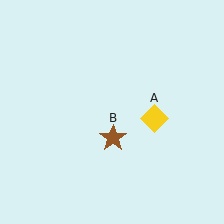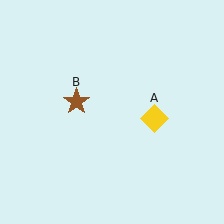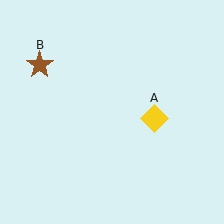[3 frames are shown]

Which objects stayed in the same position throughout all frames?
Yellow diamond (object A) remained stationary.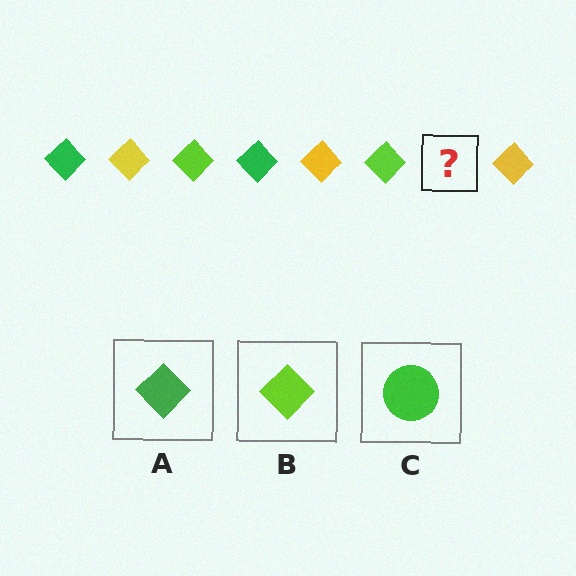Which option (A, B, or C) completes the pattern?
A.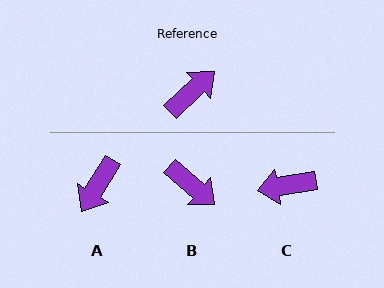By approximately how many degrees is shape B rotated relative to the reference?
Approximately 83 degrees clockwise.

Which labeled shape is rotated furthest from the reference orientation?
A, about 164 degrees away.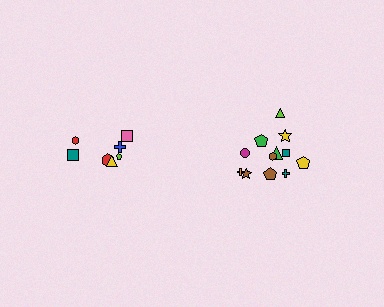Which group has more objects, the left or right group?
The right group.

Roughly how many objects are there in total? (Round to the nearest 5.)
Roughly 20 objects in total.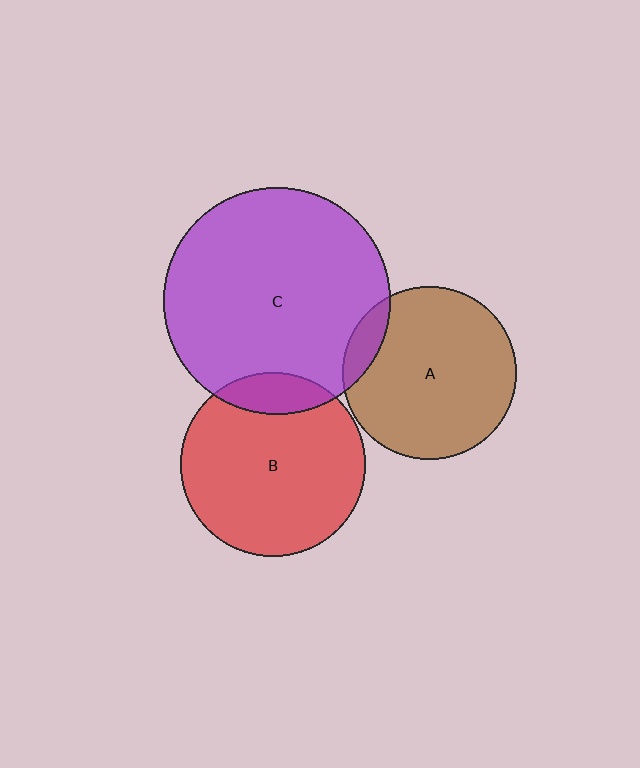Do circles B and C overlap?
Yes.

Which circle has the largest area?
Circle C (purple).